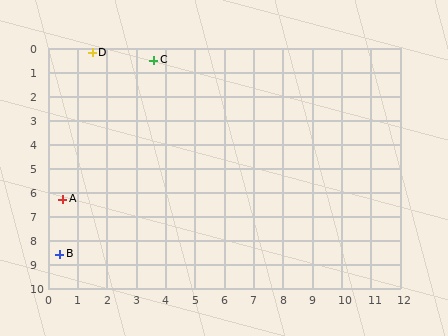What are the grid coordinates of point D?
Point D is at approximately (1.5, 0.2).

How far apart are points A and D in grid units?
Points A and D are about 6.2 grid units apart.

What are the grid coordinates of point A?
Point A is at approximately (0.5, 6.3).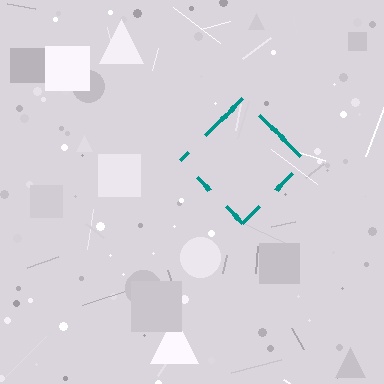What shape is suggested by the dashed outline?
The dashed outline suggests a diamond.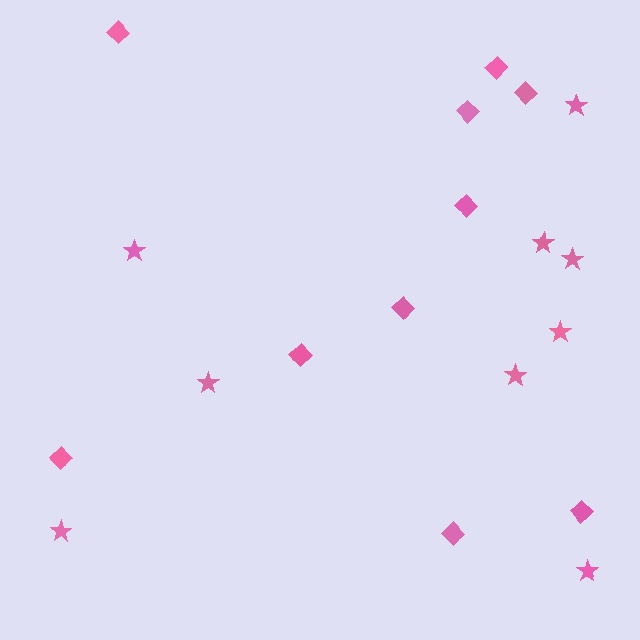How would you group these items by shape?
There are 2 groups: one group of stars (9) and one group of diamonds (10).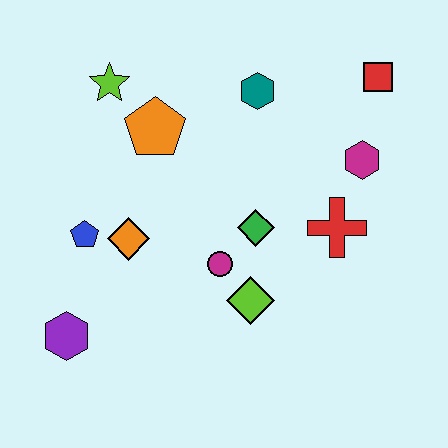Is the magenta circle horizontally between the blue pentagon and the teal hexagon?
Yes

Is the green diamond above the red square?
No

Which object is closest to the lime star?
The orange pentagon is closest to the lime star.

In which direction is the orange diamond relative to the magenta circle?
The orange diamond is to the left of the magenta circle.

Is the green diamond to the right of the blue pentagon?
Yes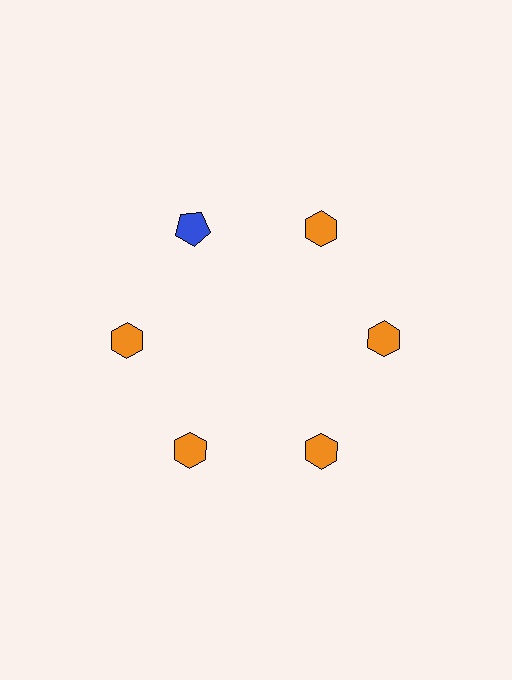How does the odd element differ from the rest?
It differs in both color (blue instead of orange) and shape (pentagon instead of hexagon).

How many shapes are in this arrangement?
There are 6 shapes arranged in a ring pattern.